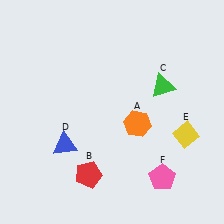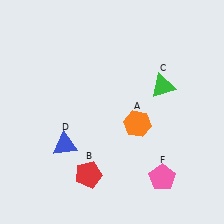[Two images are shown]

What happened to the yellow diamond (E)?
The yellow diamond (E) was removed in Image 2. It was in the bottom-right area of Image 1.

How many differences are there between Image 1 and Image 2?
There is 1 difference between the two images.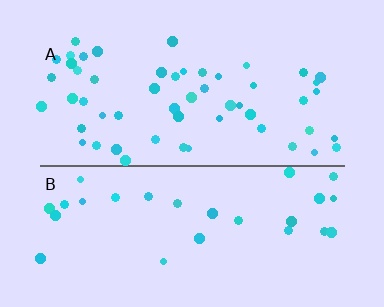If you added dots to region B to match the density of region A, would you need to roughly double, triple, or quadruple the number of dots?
Approximately double.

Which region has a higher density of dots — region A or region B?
A (the top).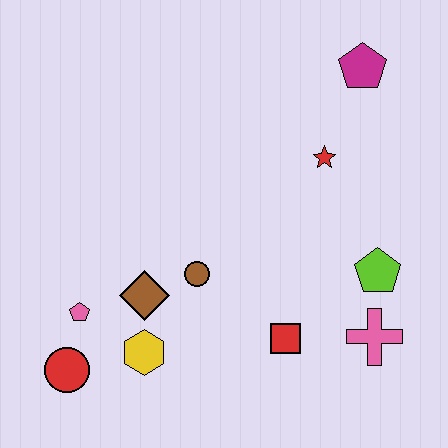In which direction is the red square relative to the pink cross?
The red square is to the left of the pink cross.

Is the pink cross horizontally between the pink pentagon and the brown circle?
No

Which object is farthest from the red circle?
The magenta pentagon is farthest from the red circle.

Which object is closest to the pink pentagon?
The red circle is closest to the pink pentagon.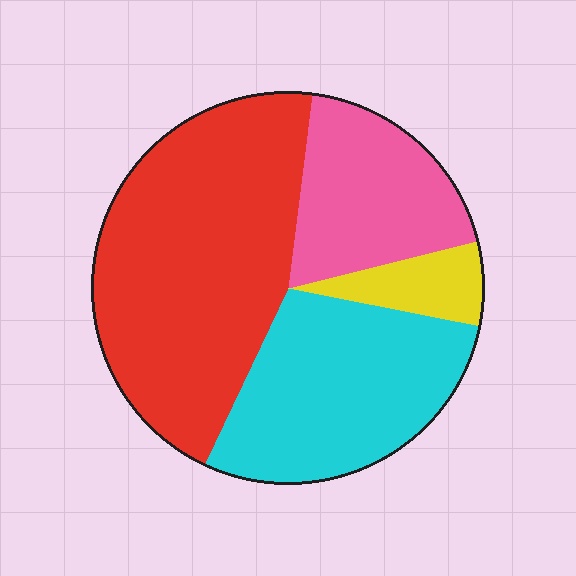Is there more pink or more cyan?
Cyan.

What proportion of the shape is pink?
Pink covers about 20% of the shape.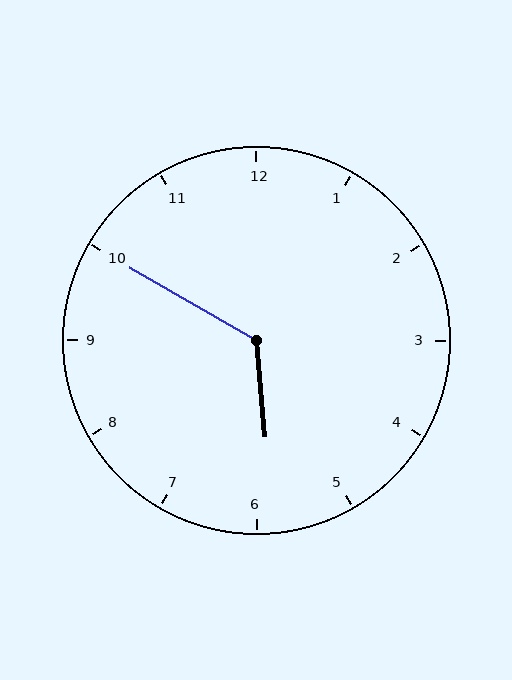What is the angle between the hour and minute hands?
Approximately 125 degrees.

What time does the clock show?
5:50.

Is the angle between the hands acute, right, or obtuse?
It is obtuse.